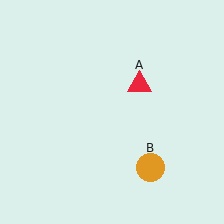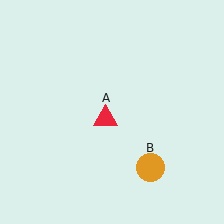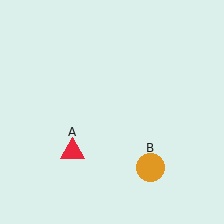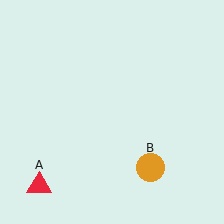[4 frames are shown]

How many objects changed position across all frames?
1 object changed position: red triangle (object A).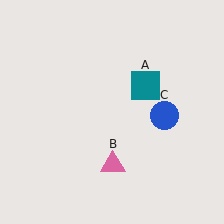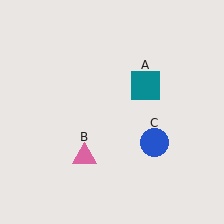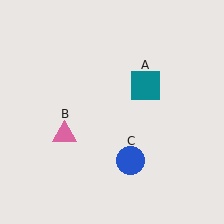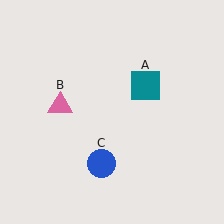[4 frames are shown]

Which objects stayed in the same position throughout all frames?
Teal square (object A) remained stationary.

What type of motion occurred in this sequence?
The pink triangle (object B), blue circle (object C) rotated clockwise around the center of the scene.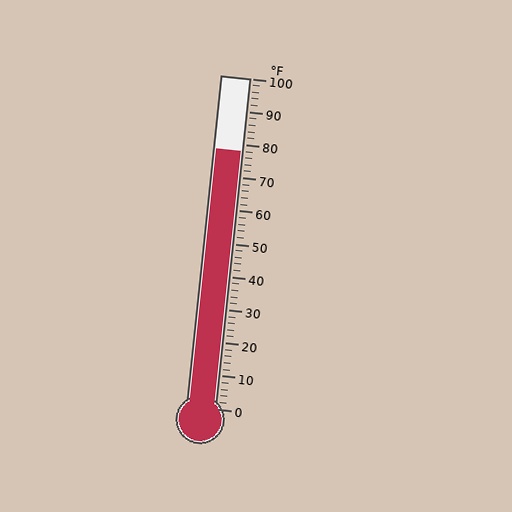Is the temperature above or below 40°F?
The temperature is above 40°F.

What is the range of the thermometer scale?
The thermometer scale ranges from 0°F to 100°F.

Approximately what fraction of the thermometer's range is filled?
The thermometer is filled to approximately 80% of its range.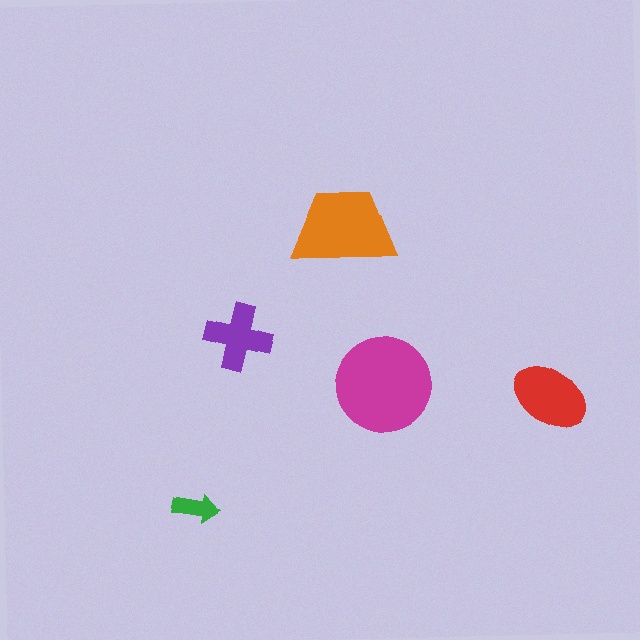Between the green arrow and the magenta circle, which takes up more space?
The magenta circle.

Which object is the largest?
The magenta circle.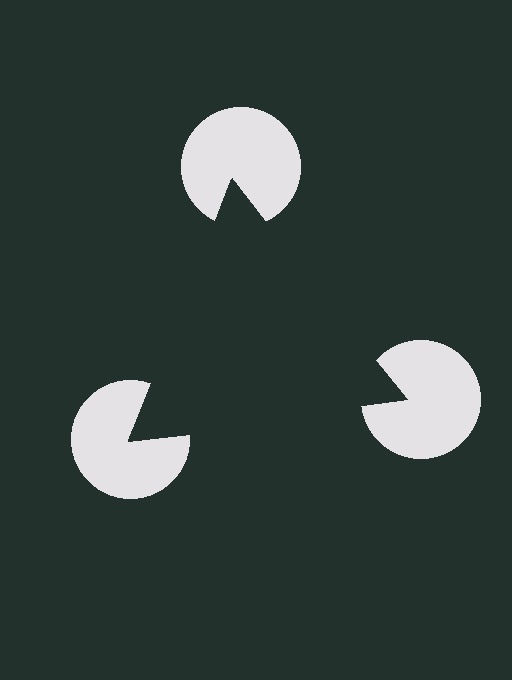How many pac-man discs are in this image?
There are 3 — one at each vertex of the illusory triangle.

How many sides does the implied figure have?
3 sides.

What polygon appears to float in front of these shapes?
An illusory triangle — its edges are inferred from the aligned wedge cuts in the pac-man discs, not physically drawn.